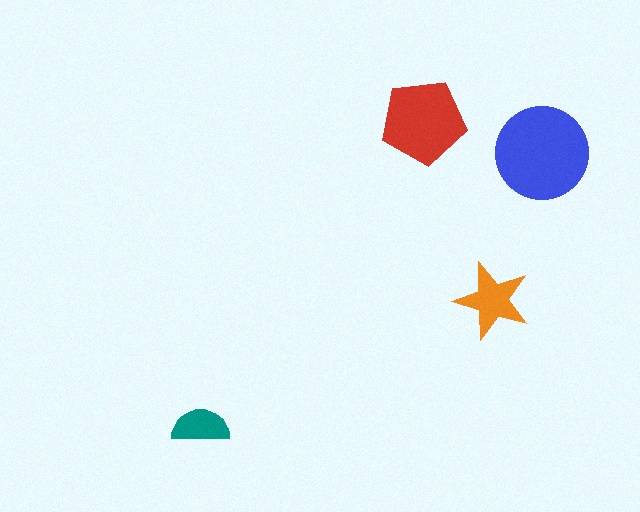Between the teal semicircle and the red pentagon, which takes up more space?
The red pentagon.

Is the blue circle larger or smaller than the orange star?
Larger.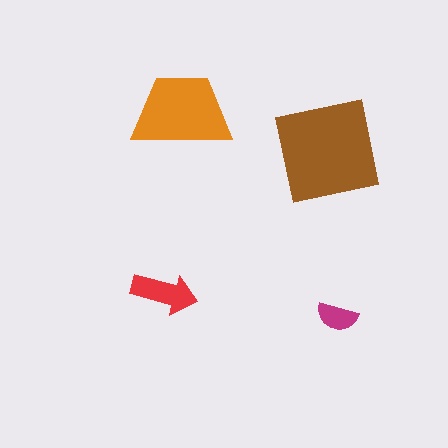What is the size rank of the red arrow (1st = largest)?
3rd.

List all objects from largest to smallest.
The brown square, the orange trapezoid, the red arrow, the magenta semicircle.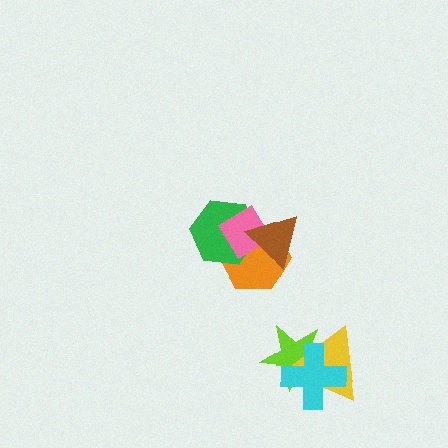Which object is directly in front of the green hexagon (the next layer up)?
The pink diamond is directly in front of the green hexagon.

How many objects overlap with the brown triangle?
3 objects overlap with the brown triangle.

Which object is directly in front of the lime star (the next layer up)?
The yellow triangle is directly in front of the lime star.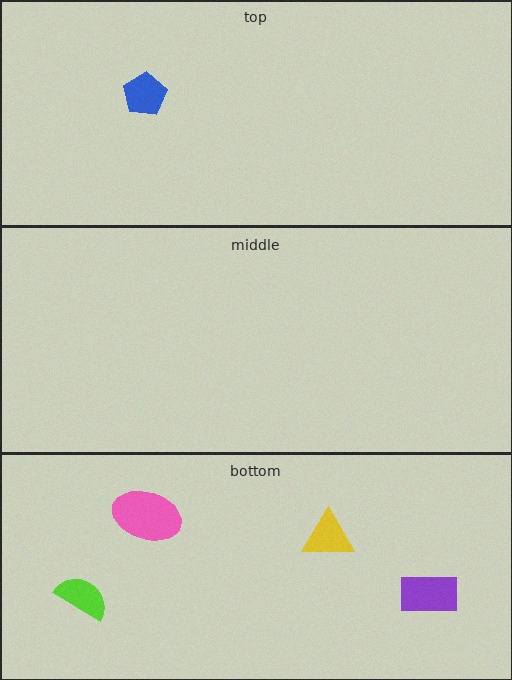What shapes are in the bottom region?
The purple rectangle, the pink ellipse, the lime semicircle, the yellow triangle.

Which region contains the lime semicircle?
The bottom region.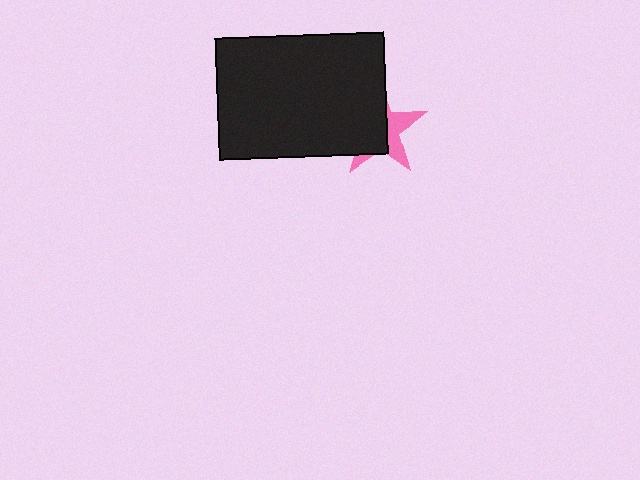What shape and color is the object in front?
The object in front is a black rectangle.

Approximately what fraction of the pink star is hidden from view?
Roughly 62% of the pink star is hidden behind the black rectangle.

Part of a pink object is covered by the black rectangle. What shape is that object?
It is a star.